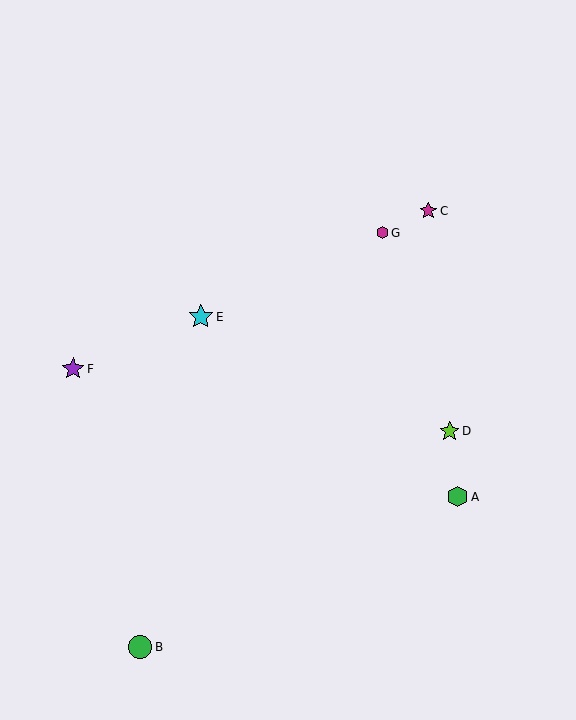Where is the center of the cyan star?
The center of the cyan star is at (201, 317).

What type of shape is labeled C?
Shape C is a magenta star.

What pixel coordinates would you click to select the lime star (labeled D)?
Click at (450, 431) to select the lime star D.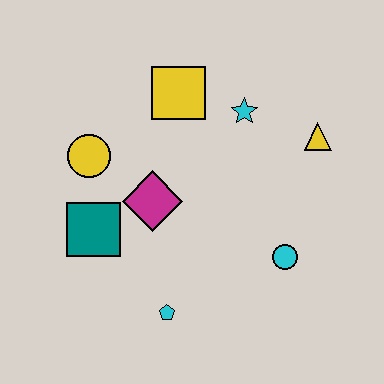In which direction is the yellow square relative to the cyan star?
The yellow square is to the left of the cyan star.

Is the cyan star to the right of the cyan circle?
No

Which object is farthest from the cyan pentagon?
The yellow triangle is farthest from the cyan pentagon.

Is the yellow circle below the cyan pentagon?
No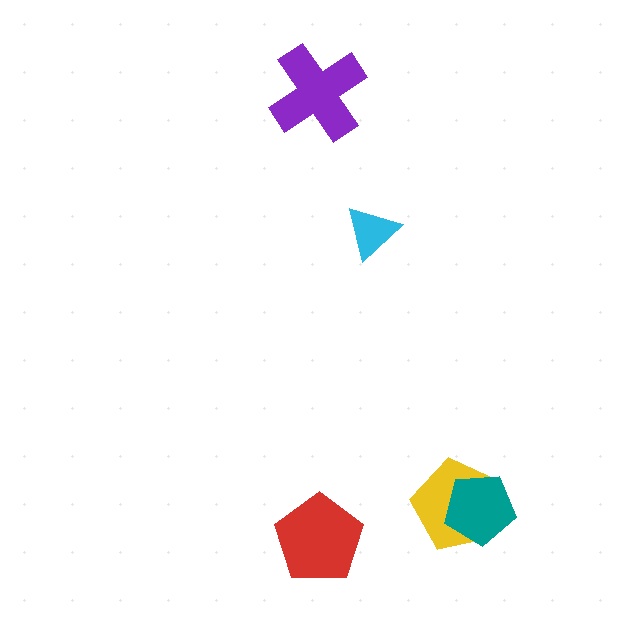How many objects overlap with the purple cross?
0 objects overlap with the purple cross.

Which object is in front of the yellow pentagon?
The teal pentagon is in front of the yellow pentagon.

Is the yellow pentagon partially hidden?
Yes, it is partially covered by another shape.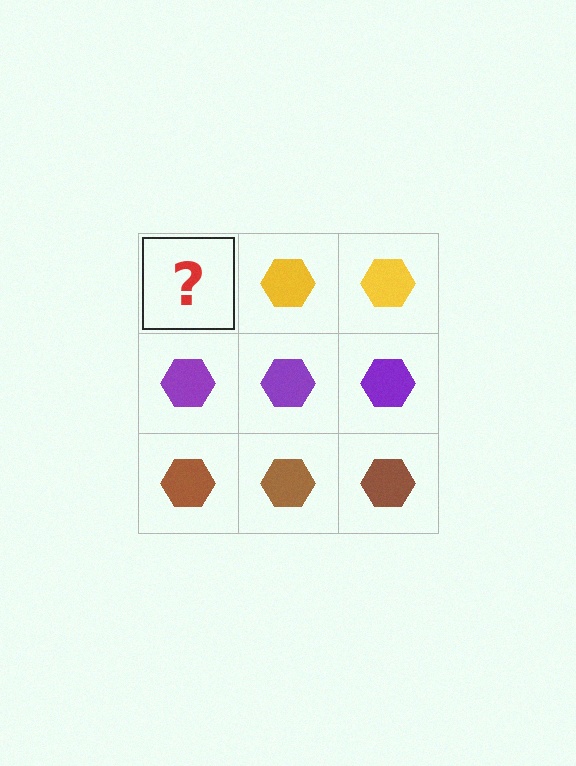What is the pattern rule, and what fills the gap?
The rule is that each row has a consistent color. The gap should be filled with a yellow hexagon.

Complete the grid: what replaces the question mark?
The question mark should be replaced with a yellow hexagon.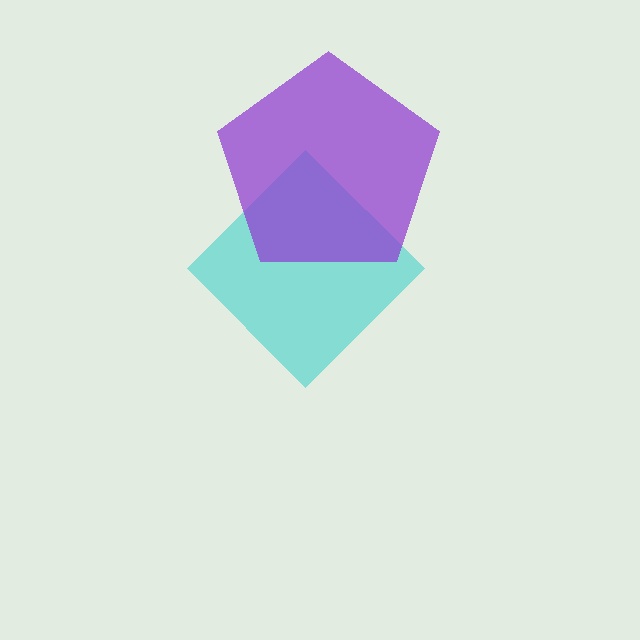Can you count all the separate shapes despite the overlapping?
Yes, there are 2 separate shapes.